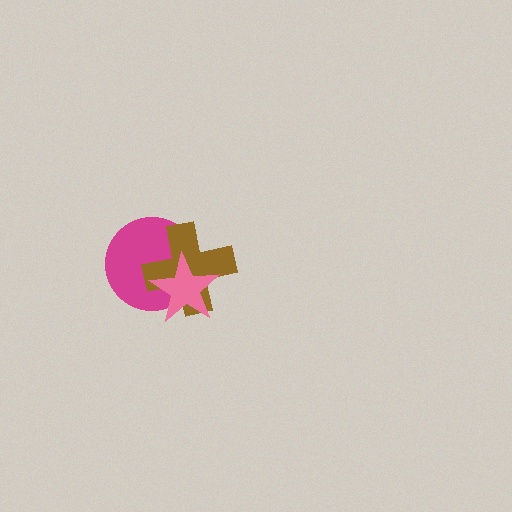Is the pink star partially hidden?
No, no other shape covers it.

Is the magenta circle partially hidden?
Yes, it is partially covered by another shape.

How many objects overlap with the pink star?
2 objects overlap with the pink star.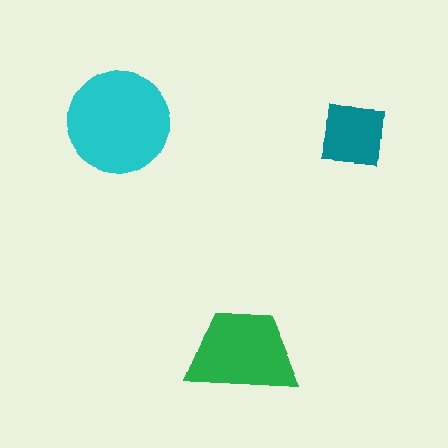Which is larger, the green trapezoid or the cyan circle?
The cyan circle.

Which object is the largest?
The cyan circle.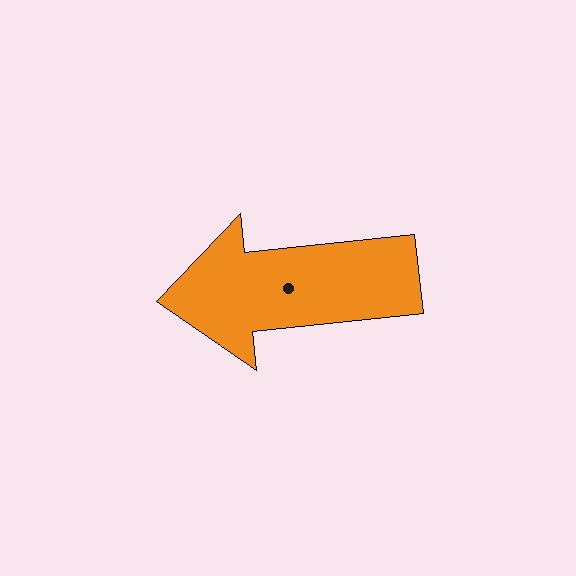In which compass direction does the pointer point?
West.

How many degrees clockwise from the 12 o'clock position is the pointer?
Approximately 264 degrees.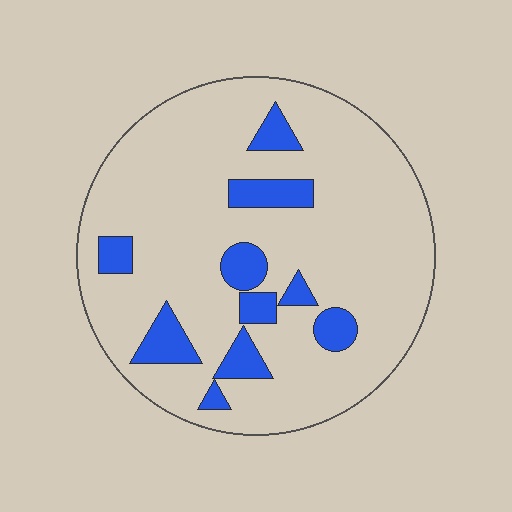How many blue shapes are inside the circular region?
10.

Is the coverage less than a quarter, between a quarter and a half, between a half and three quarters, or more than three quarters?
Less than a quarter.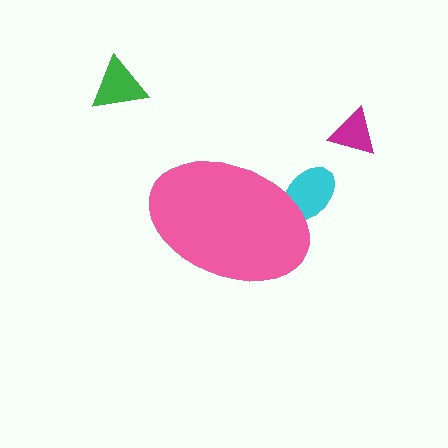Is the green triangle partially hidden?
No, the green triangle is fully visible.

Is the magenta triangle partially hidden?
No, the magenta triangle is fully visible.